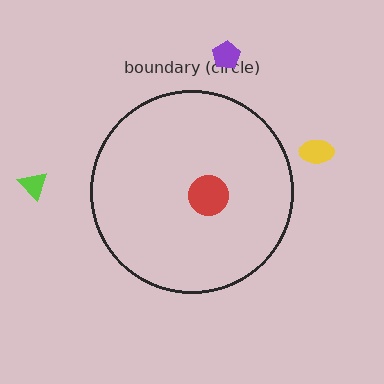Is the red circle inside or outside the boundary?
Inside.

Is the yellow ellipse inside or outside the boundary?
Outside.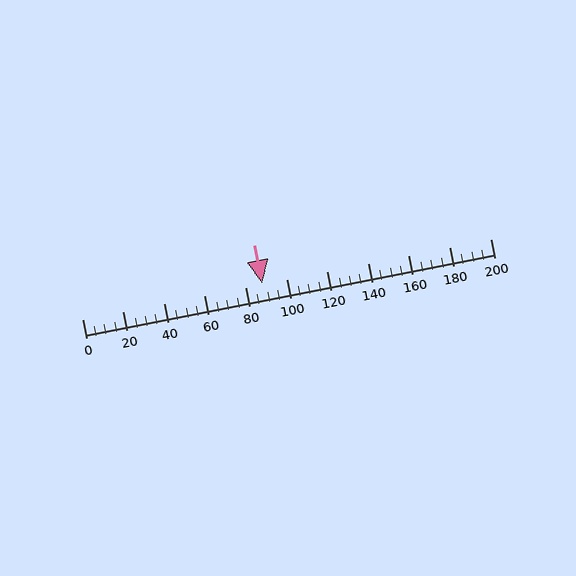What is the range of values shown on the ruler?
The ruler shows values from 0 to 200.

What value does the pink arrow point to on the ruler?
The pink arrow points to approximately 88.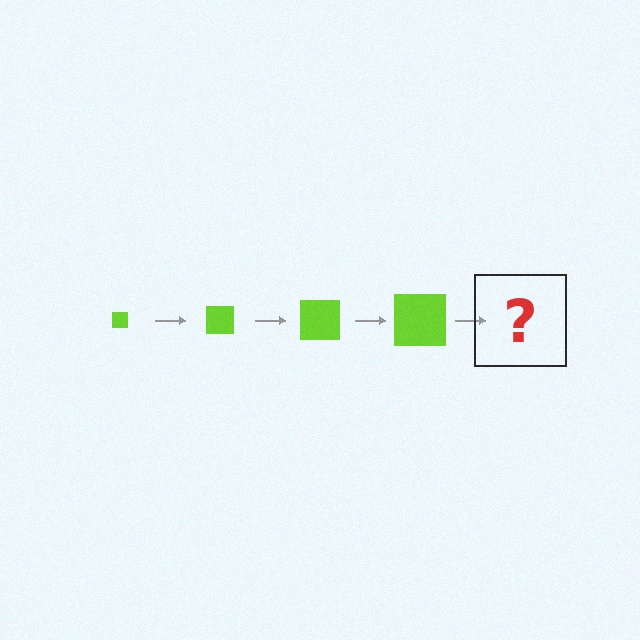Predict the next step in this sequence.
The next step is a lime square, larger than the previous one.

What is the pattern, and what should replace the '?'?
The pattern is that the square gets progressively larger each step. The '?' should be a lime square, larger than the previous one.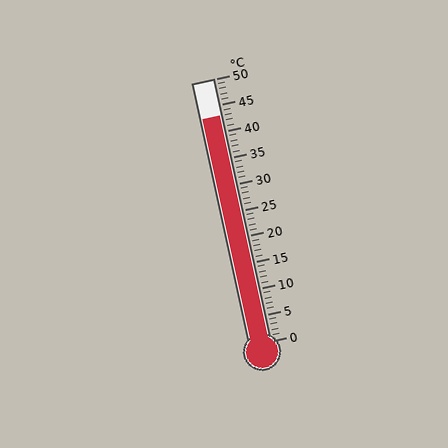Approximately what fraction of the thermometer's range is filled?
The thermometer is filled to approximately 85% of its range.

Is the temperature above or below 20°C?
The temperature is above 20°C.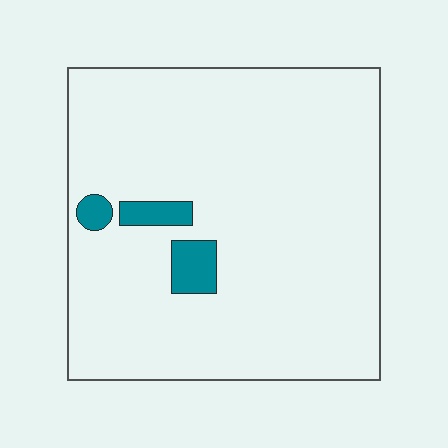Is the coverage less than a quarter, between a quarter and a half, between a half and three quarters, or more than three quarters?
Less than a quarter.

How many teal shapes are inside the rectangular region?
3.